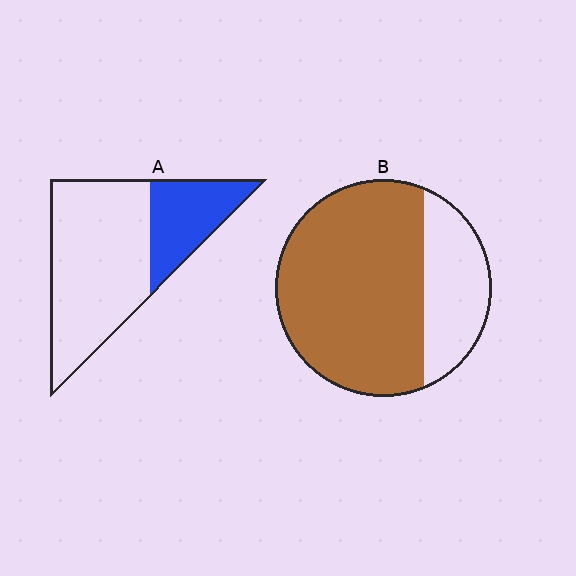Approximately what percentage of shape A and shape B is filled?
A is approximately 30% and B is approximately 75%.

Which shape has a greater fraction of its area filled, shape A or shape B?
Shape B.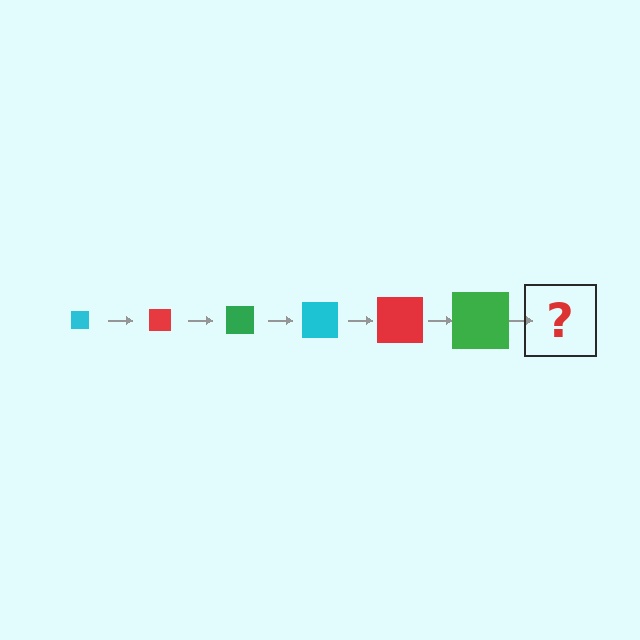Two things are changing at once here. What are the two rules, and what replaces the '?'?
The two rules are that the square grows larger each step and the color cycles through cyan, red, and green. The '?' should be a cyan square, larger than the previous one.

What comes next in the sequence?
The next element should be a cyan square, larger than the previous one.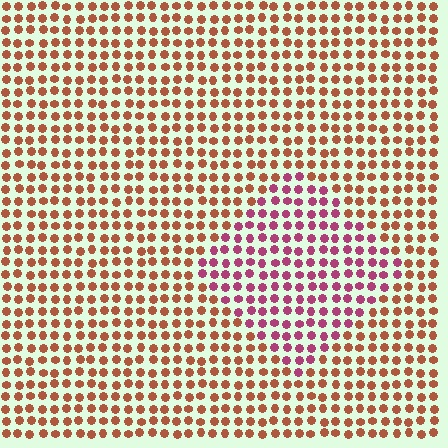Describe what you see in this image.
The image is filled with small brown elements in a uniform arrangement. A diamond-shaped region is visible where the elements are tinted to a slightly different hue, forming a subtle color boundary.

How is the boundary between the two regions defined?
The boundary is defined purely by a slight shift in hue (about 45 degrees). Spacing, size, and orientation are identical on both sides.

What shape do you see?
I see a diamond.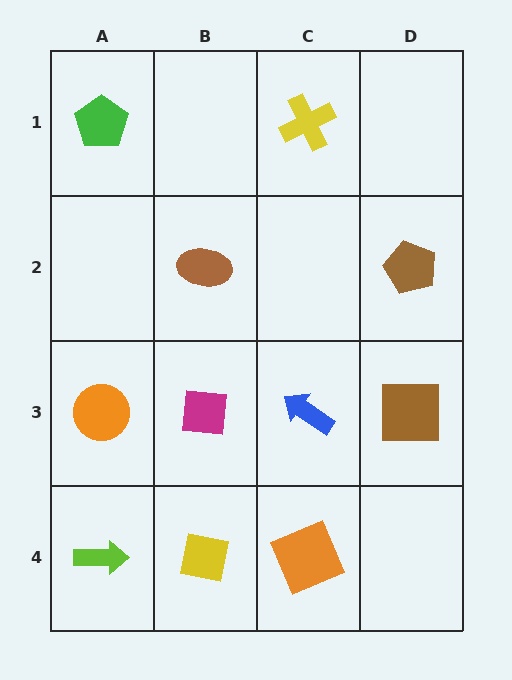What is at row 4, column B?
A yellow square.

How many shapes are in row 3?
4 shapes.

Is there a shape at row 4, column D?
No, that cell is empty.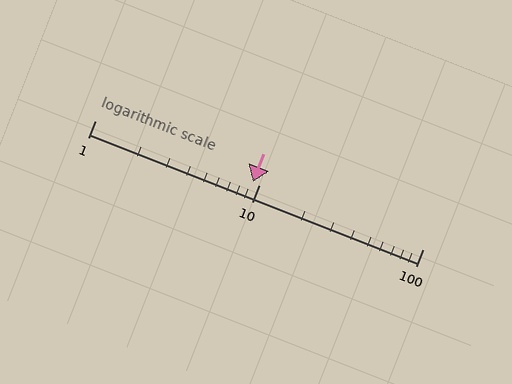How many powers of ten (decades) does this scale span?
The scale spans 2 decades, from 1 to 100.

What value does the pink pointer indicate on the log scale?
The pointer indicates approximately 9.2.